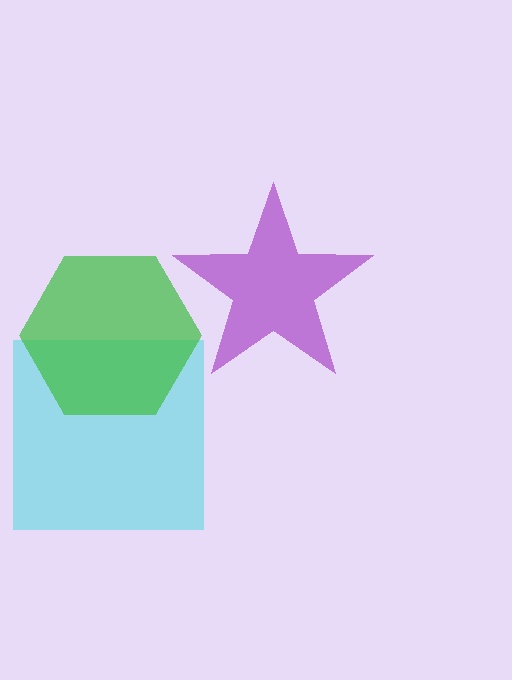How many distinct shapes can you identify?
There are 3 distinct shapes: a cyan square, a purple star, a green hexagon.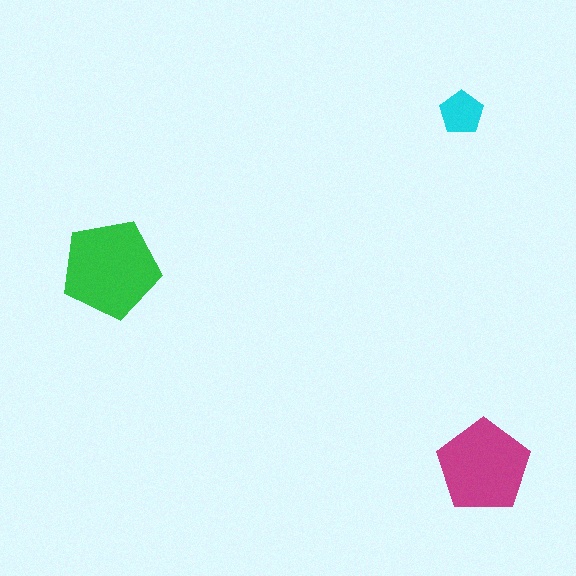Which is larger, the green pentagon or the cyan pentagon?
The green one.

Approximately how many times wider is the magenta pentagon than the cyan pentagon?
About 2 times wider.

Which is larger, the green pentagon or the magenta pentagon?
The green one.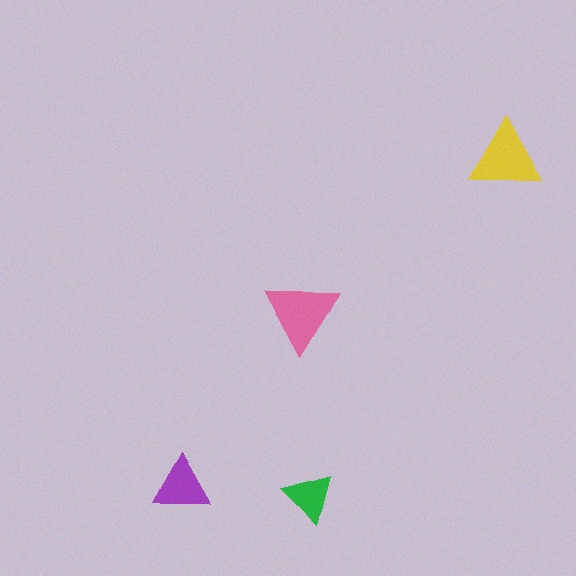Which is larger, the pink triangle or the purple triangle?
The pink one.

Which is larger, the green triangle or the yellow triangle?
The yellow one.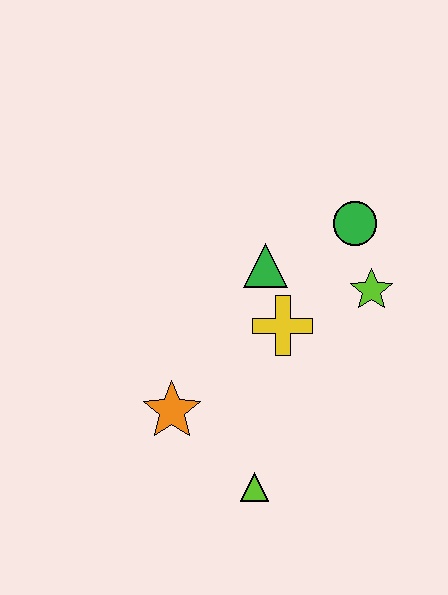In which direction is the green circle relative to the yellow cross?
The green circle is above the yellow cross.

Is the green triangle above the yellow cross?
Yes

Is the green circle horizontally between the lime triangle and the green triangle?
No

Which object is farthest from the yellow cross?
The lime triangle is farthest from the yellow cross.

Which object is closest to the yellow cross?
The green triangle is closest to the yellow cross.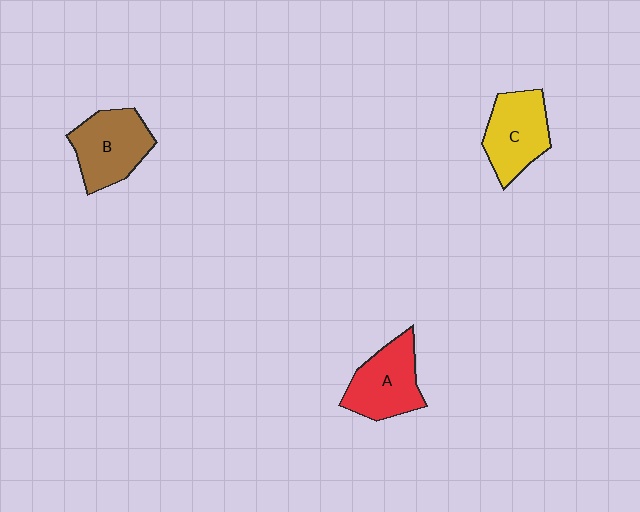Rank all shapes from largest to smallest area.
From largest to smallest: B (brown), A (red), C (yellow).